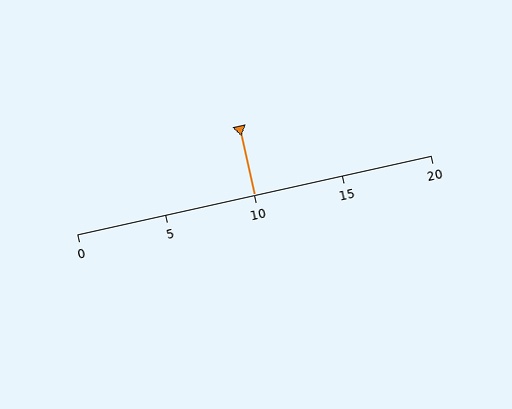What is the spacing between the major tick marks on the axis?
The major ticks are spaced 5 apart.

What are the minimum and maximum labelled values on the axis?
The axis runs from 0 to 20.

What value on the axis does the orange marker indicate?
The marker indicates approximately 10.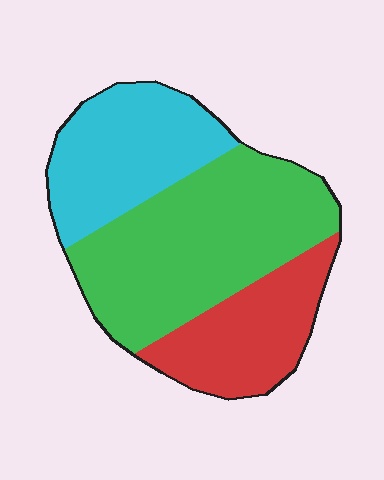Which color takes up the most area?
Green, at roughly 50%.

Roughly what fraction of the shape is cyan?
Cyan covers about 30% of the shape.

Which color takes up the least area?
Red, at roughly 25%.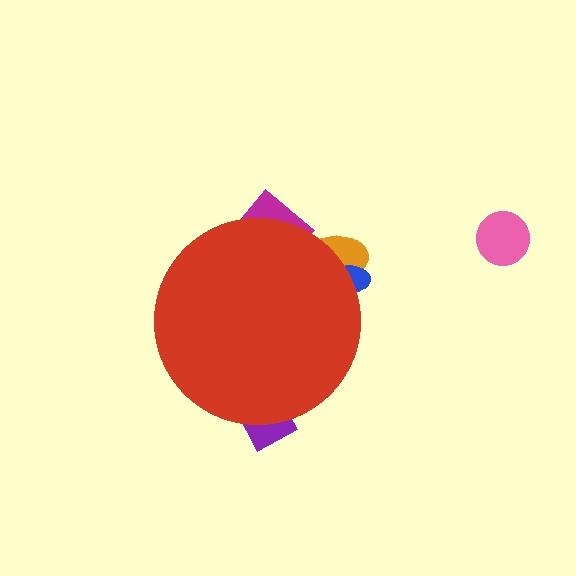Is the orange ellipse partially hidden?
Yes, the orange ellipse is partially hidden behind the red circle.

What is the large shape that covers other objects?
A red circle.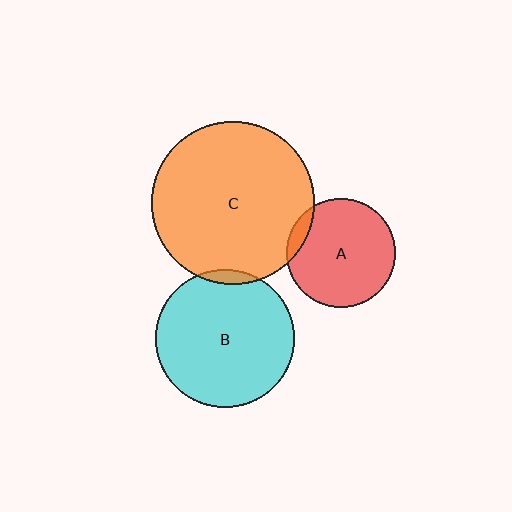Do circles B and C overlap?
Yes.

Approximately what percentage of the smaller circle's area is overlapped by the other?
Approximately 5%.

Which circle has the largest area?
Circle C (orange).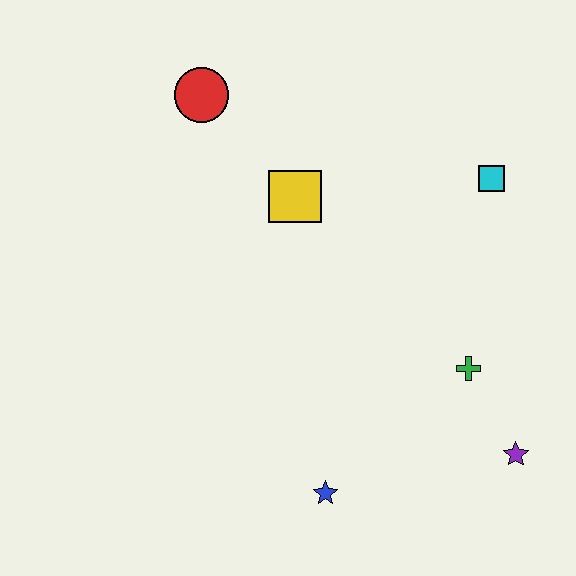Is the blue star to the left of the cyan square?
Yes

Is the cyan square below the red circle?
Yes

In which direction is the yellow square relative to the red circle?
The yellow square is below the red circle.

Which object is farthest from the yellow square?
The purple star is farthest from the yellow square.